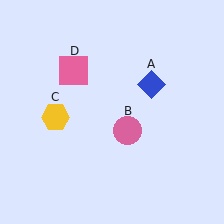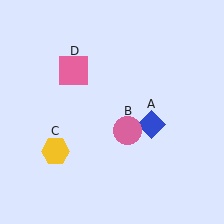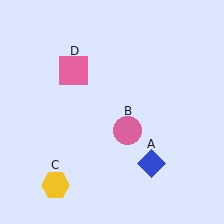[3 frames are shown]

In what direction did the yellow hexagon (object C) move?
The yellow hexagon (object C) moved down.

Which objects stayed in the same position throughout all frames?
Pink circle (object B) and pink square (object D) remained stationary.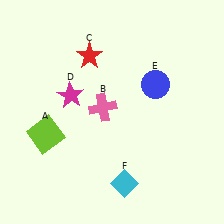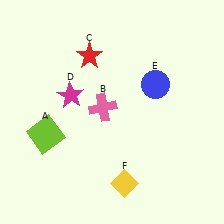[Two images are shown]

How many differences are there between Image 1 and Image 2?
There is 1 difference between the two images.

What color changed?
The diamond (F) changed from cyan in Image 1 to yellow in Image 2.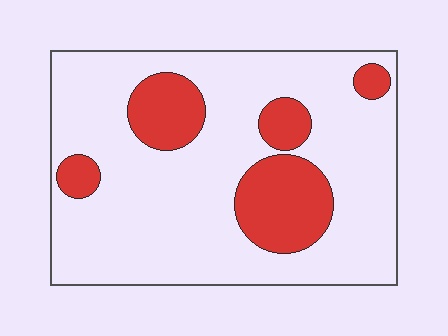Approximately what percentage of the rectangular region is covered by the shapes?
Approximately 20%.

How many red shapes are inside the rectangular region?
5.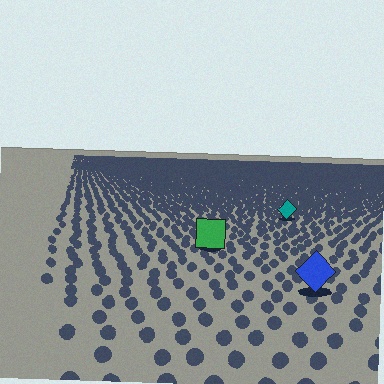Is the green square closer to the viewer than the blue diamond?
No. The blue diamond is closer — you can tell from the texture gradient: the ground texture is coarser near it.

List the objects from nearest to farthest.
From nearest to farthest: the blue diamond, the green square, the teal diamond.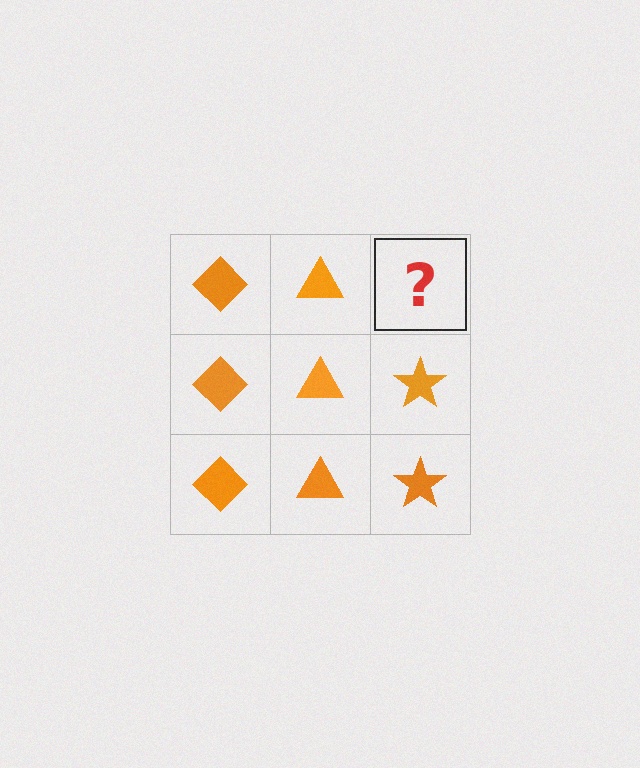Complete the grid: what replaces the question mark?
The question mark should be replaced with an orange star.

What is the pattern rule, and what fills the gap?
The rule is that each column has a consistent shape. The gap should be filled with an orange star.